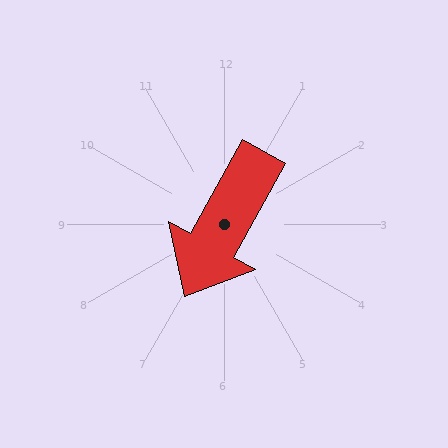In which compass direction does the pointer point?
Southwest.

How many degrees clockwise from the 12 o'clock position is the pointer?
Approximately 209 degrees.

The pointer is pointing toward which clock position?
Roughly 7 o'clock.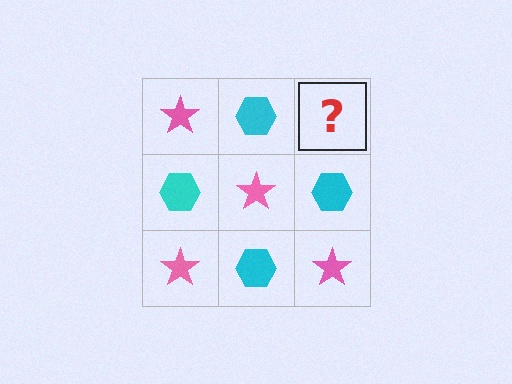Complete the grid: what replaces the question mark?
The question mark should be replaced with a pink star.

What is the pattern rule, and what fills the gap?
The rule is that it alternates pink star and cyan hexagon in a checkerboard pattern. The gap should be filled with a pink star.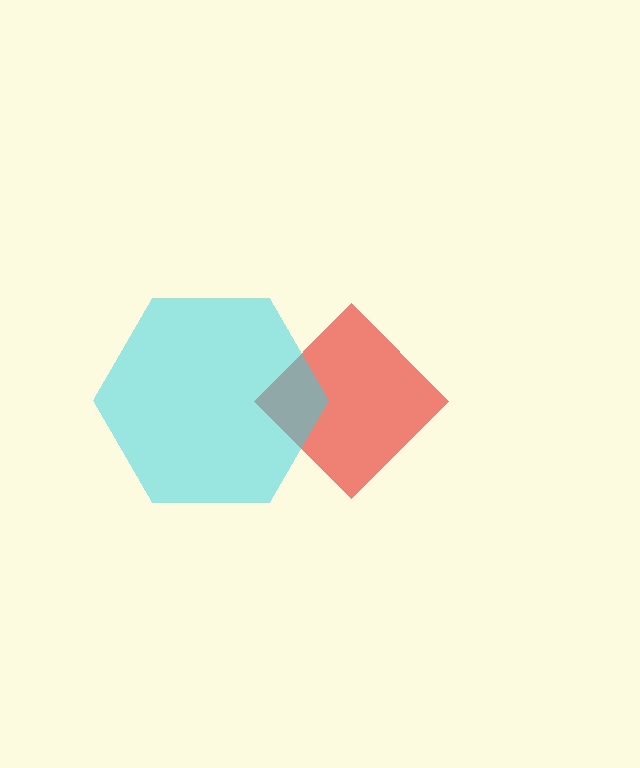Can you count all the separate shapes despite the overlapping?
Yes, there are 2 separate shapes.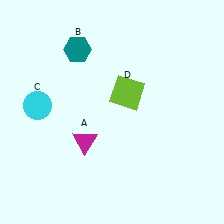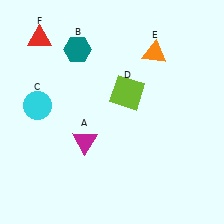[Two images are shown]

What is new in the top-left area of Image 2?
A red triangle (F) was added in the top-left area of Image 2.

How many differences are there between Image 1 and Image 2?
There are 2 differences between the two images.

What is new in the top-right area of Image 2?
An orange triangle (E) was added in the top-right area of Image 2.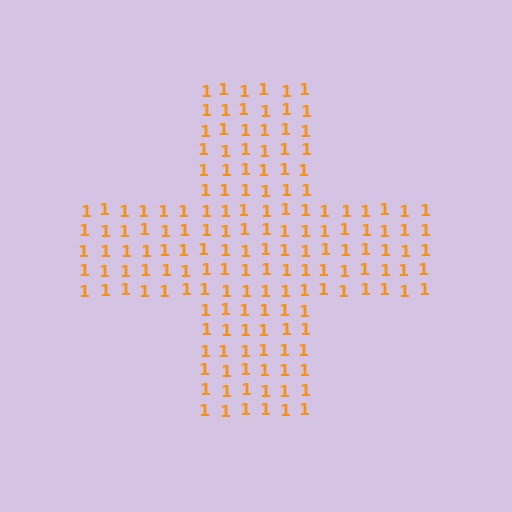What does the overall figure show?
The overall figure shows a cross.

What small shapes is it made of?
It is made of small digit 1's.